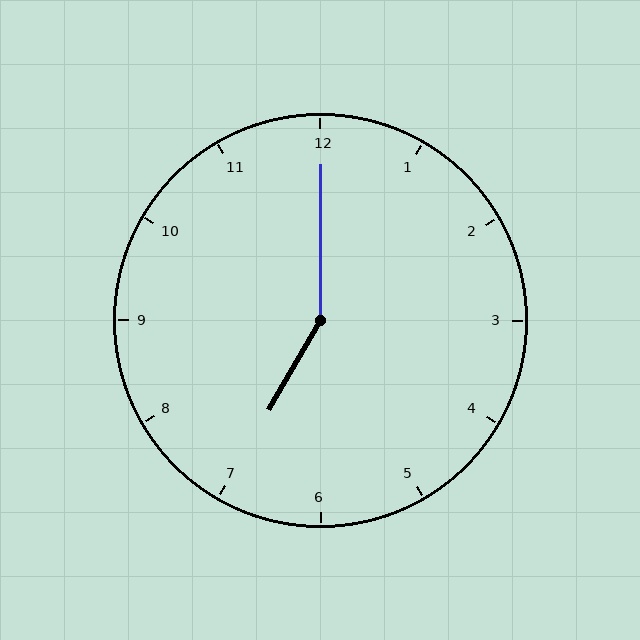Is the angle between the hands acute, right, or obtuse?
It is obtuse.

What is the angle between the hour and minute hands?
Approximately 150 degrees.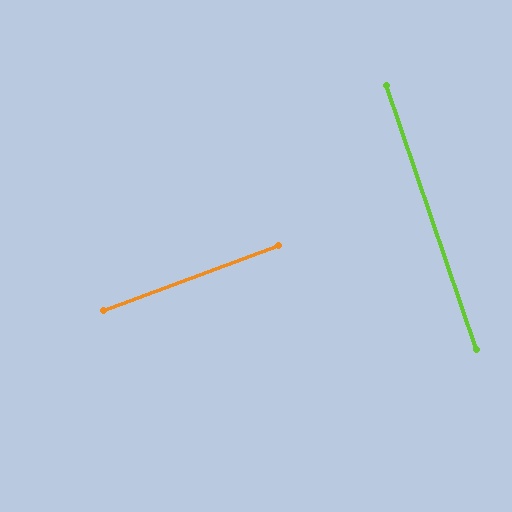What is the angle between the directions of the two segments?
Approximately 89 degrees.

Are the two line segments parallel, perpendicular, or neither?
Perpendicular — they meet at approximately 89°.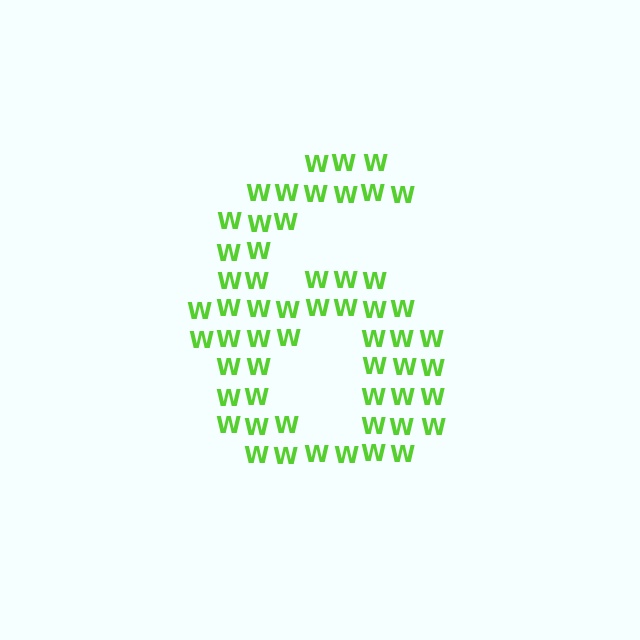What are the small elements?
The small elements are letter W's.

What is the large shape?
The large shape is the digit 6.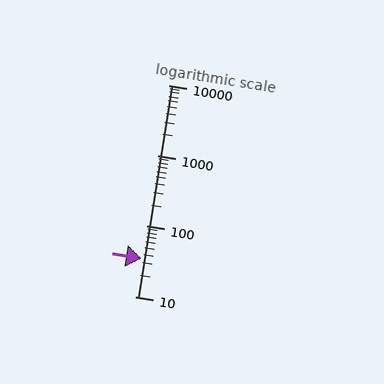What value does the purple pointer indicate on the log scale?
The pointer indicates approximately 35.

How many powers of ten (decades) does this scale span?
The scale spans 3 decades, from 10 to 10000.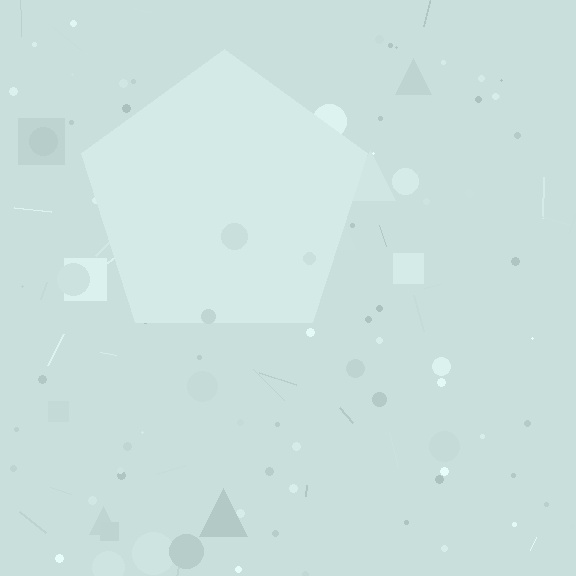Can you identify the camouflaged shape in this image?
The camouflaged shape is a pentagon.